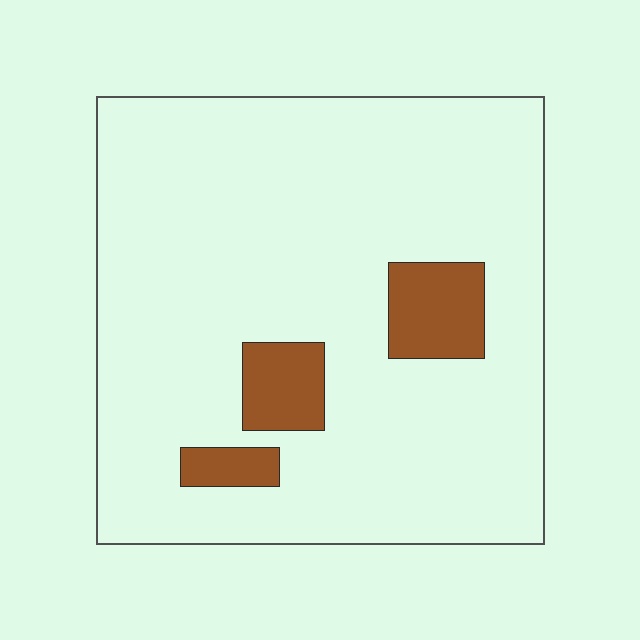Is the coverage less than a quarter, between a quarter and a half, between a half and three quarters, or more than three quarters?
Less than a quarter.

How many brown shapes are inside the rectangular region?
3.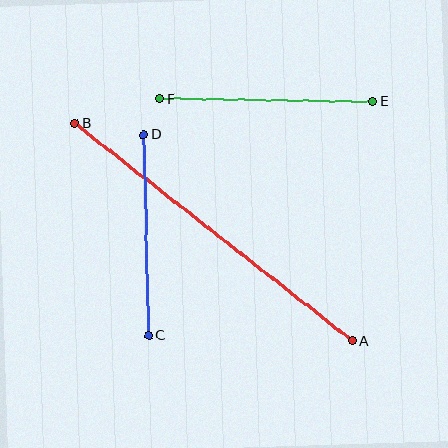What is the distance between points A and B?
The distance is approximately 353 pixels.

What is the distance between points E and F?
The distance is approximately 213 pixels.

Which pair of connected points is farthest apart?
Points A and B are farthest apart.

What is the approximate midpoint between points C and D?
The midpoint is at approximately (146, 235) pixels.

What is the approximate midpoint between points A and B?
The midpoint is at approximately (213, 232) pixels.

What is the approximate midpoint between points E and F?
The midpoint is at approximately (266, 100) pixels.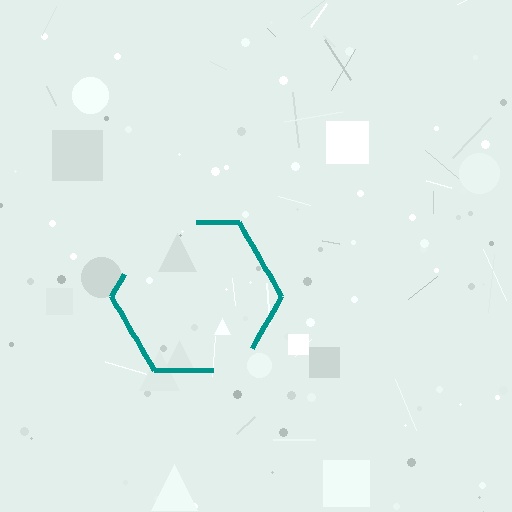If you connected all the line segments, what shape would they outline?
They would outline a hexagon.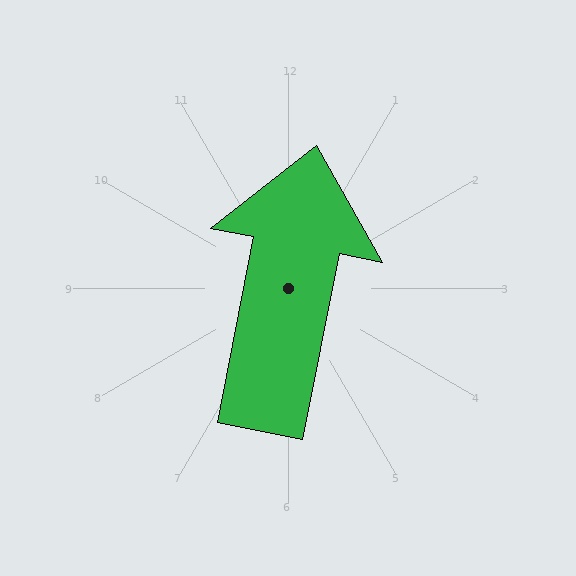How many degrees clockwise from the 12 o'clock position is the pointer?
Approximately 11 degrees.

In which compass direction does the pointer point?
North.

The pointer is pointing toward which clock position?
Roughly 12 o'clock.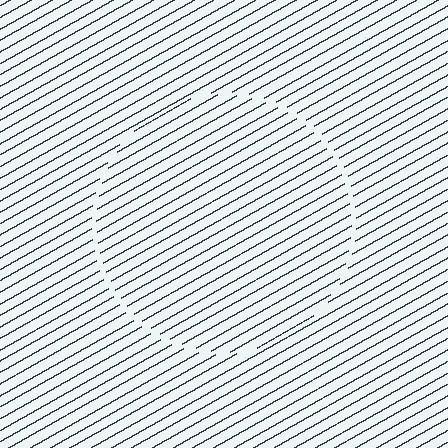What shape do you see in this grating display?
An illusory circle. The interior of the shape contains the same grating, shifted by half a period — the contour is defined by the phase discontinuity where line-ends from the inner and outer gratings abut.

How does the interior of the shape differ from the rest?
The interior of the shape contains the same grating, shifted by half a period — the contour is defined by the phase discontinuity where line-ends from the inner and outer gratings abut.